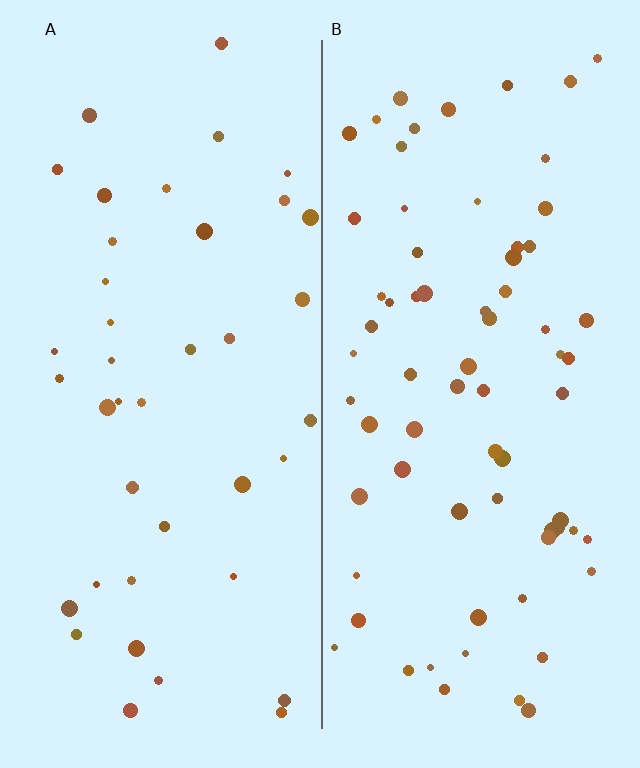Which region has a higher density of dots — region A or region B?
B (the right).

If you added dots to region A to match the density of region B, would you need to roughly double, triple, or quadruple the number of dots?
Approximately double.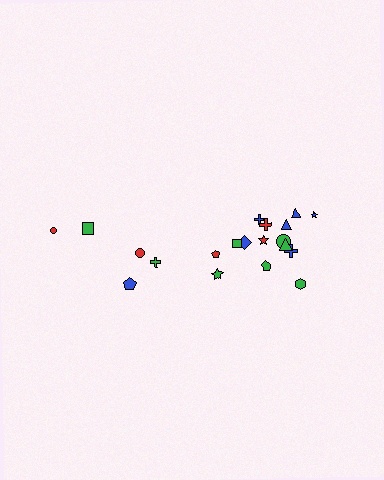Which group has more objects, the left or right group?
The right group.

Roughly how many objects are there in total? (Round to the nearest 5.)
Roughly 20 objects in total.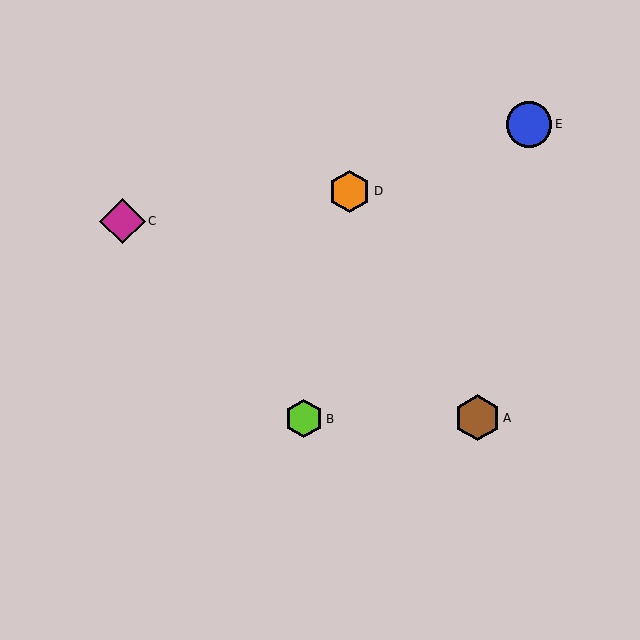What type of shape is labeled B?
Shape B is a lime hexagon.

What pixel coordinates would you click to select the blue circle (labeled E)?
Click at (529, 124) to select the blue circle E.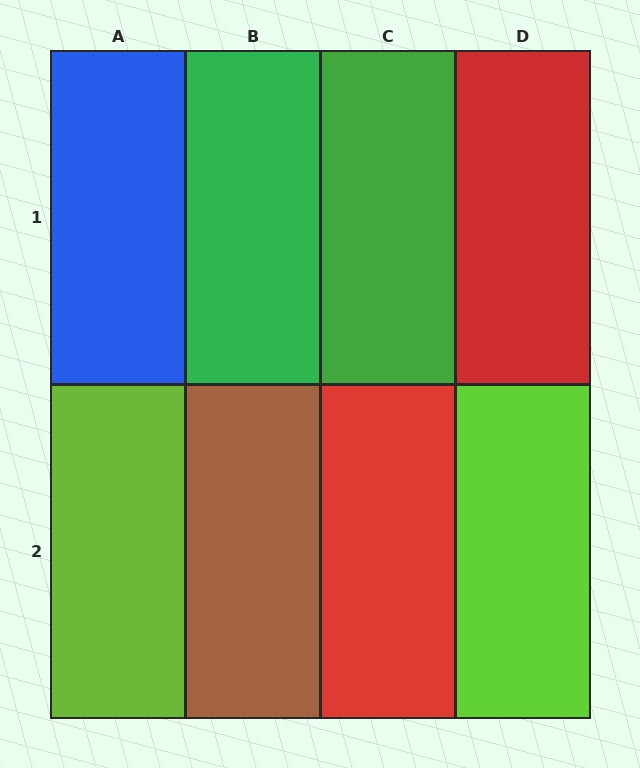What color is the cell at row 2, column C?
Red.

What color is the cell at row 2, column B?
Brown.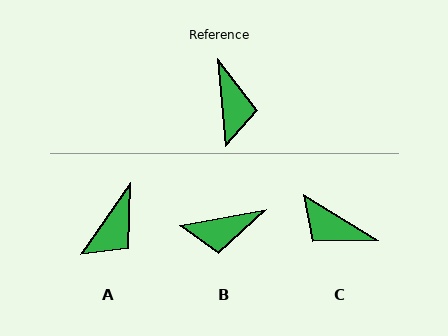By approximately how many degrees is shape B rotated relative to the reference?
Approximately 85 degrees clockwise.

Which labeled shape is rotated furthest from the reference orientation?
C, about 127 degrees away.